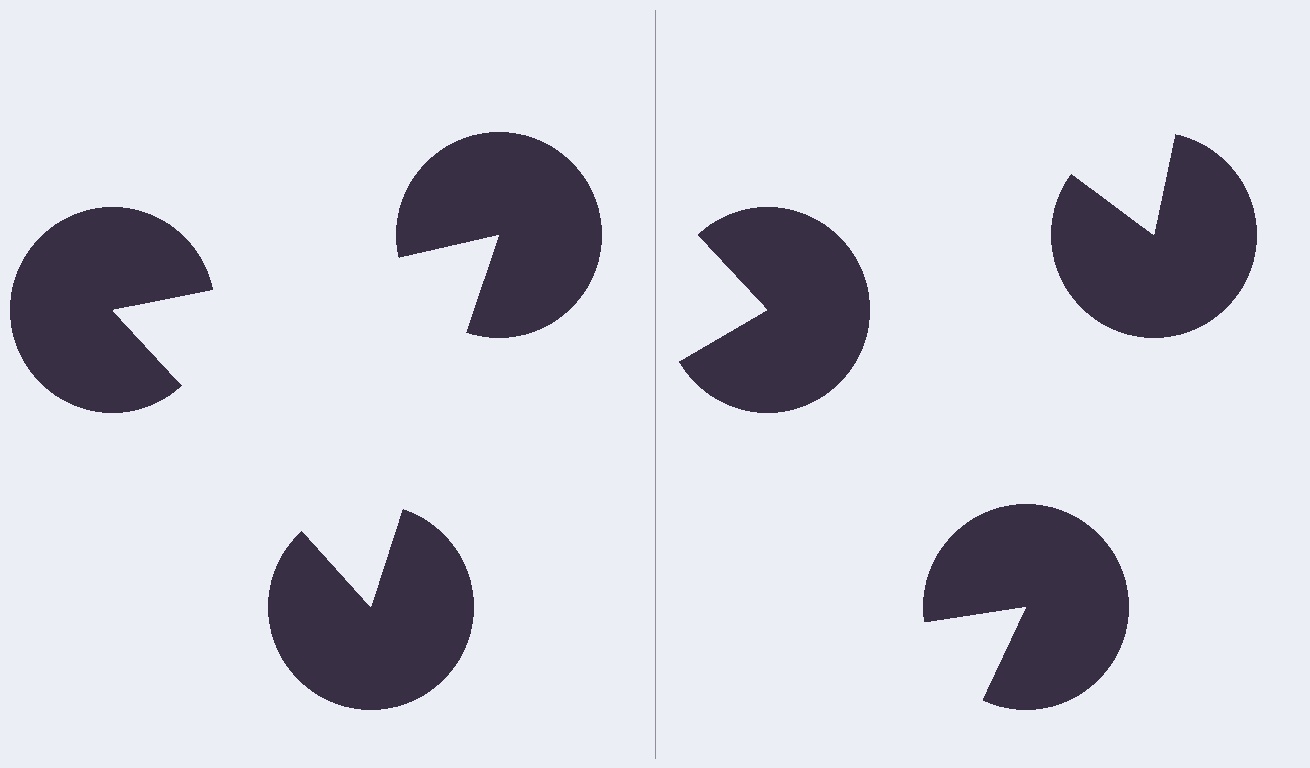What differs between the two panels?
The pac-man discs are positioned identically on both sides; only the wedge orientations differ. On the left they align to a triangle; on the right they are misaligned.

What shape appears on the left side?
An illusory triangle.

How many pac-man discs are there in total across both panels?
6 — 3 on each side.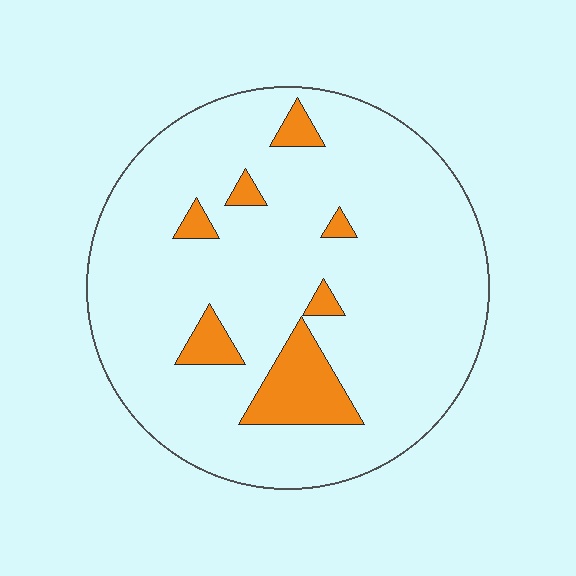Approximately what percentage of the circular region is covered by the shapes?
Approximately 10%.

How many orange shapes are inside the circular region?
7.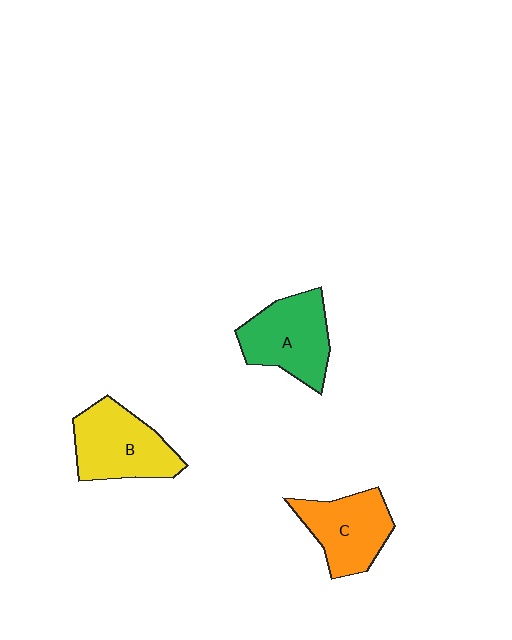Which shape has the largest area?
Shape B (yellow).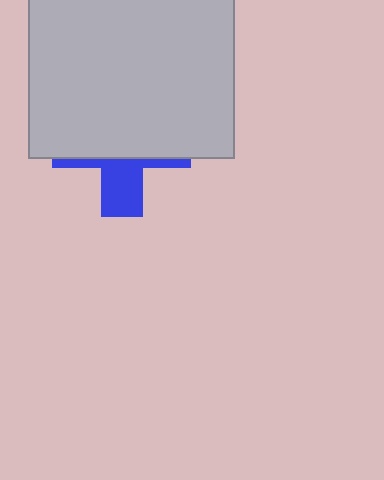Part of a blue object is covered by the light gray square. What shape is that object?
It is a cross.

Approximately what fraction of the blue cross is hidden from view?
Roughly 68% of the blue cross is hidden behind the light gray square.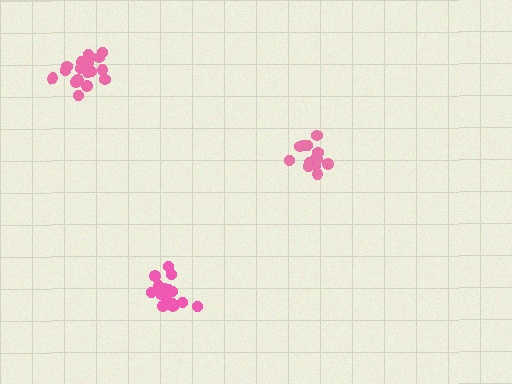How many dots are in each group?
Group 1: 14 dots, Group 2: 17 dots, Group 3: 19 dots (50 total).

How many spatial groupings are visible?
There are 3 spatial groupings.